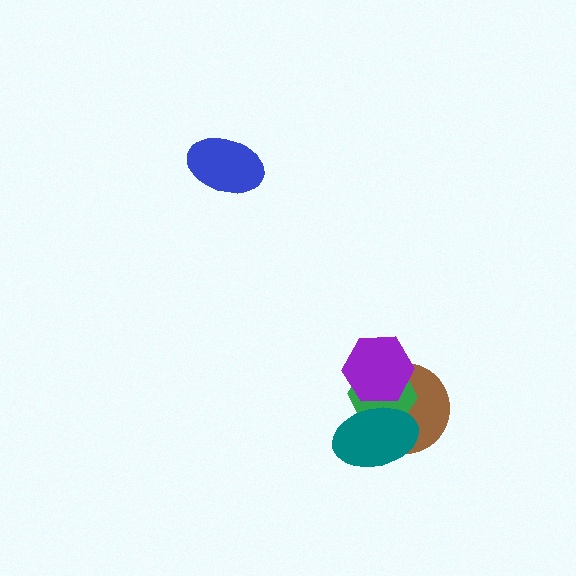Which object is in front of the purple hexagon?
The teal ellipse is in front of the purple hexagon.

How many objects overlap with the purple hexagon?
3 objects overlap with the purple hexagon.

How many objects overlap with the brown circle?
3 objects overlap with the brown circle.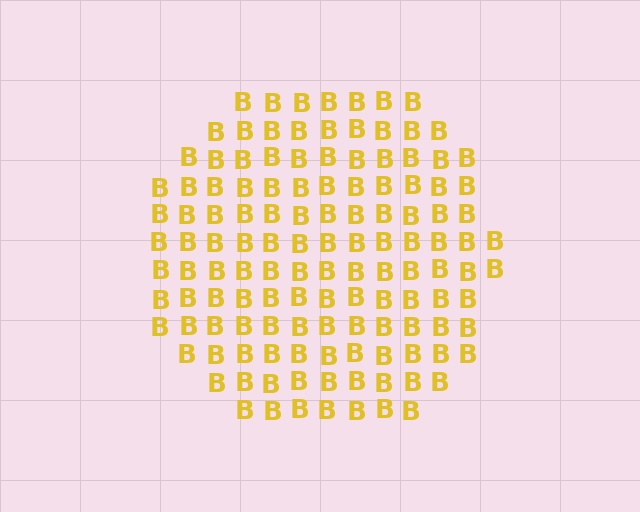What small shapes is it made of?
It is made of small letter B's.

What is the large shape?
The large shape is a circle.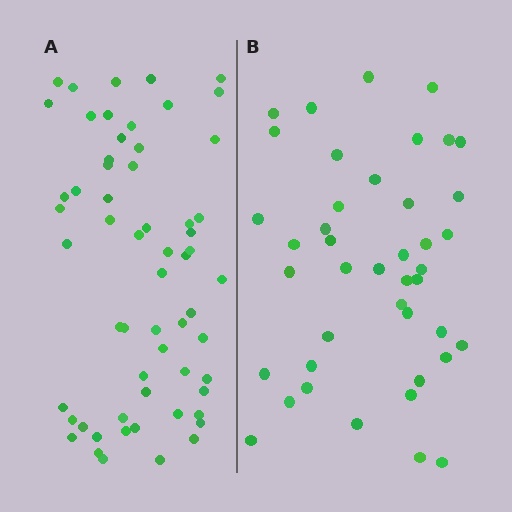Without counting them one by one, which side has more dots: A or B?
Region A (the left region) has more dots.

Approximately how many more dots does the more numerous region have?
Region A has approximately 20 more dots than region B.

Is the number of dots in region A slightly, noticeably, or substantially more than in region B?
Region A has noticeably more, but not dramatically so. The ratio is roughly 1.4 to 1.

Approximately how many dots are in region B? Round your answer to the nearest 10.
About 40 dots. (The exact count is 42, which rounds to 40.)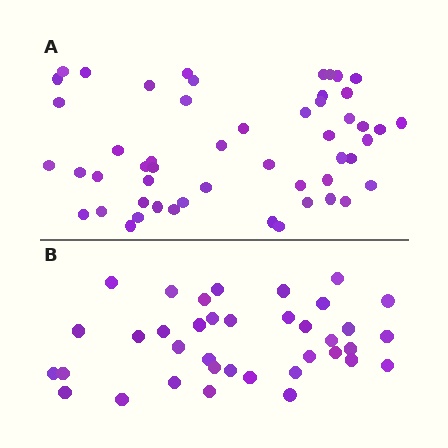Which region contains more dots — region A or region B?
Region A (the top region) has more dots.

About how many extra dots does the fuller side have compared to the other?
Region A has approximately 15 more dots than region B.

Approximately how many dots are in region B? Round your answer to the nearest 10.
About 40 dots. (The exact count is 37, which rounds to 40.)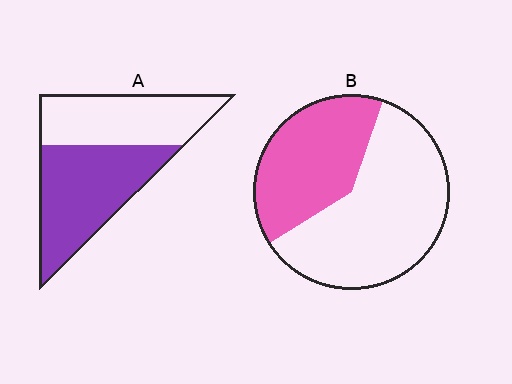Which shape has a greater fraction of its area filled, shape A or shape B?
Shape A.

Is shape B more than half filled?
No.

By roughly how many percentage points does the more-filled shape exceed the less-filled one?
By roughly 15 percentage points (A over B).